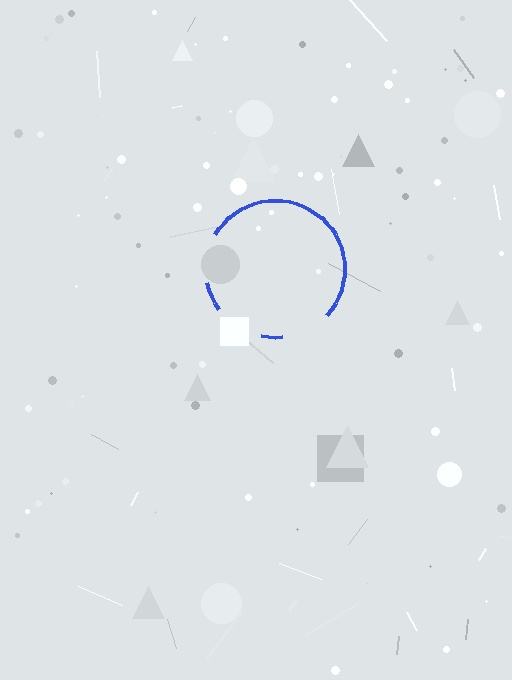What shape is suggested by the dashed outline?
The dashed outline suggests a circle.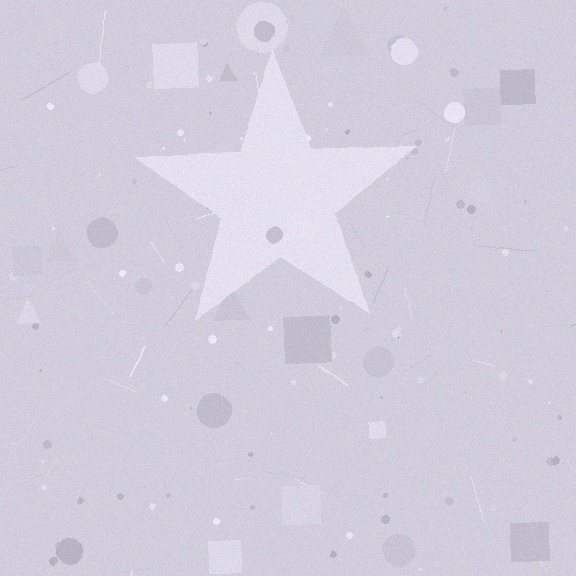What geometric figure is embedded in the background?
A star is embedded in the background.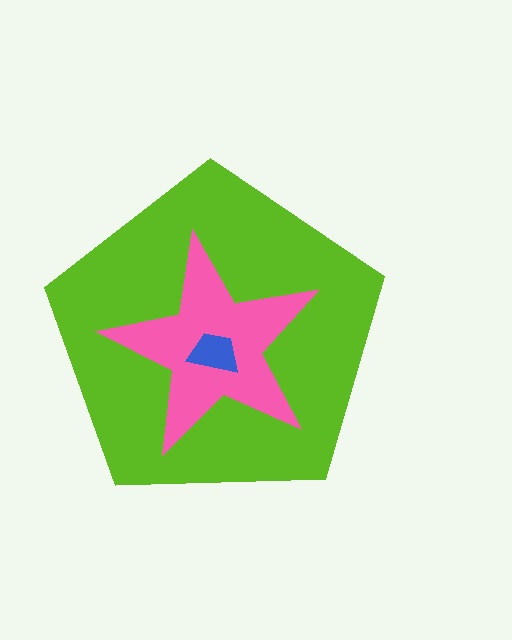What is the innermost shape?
The blue trapezoid.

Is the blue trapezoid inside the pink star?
Yes.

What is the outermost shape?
The lime pentagon.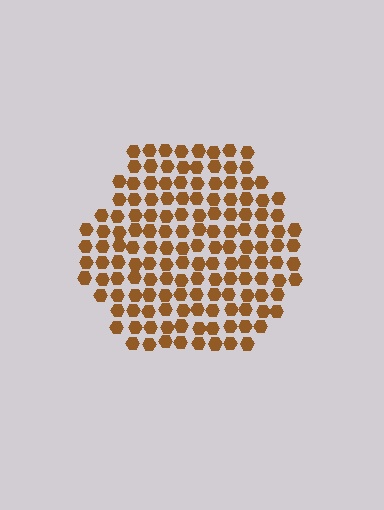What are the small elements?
The small elements are hexagons.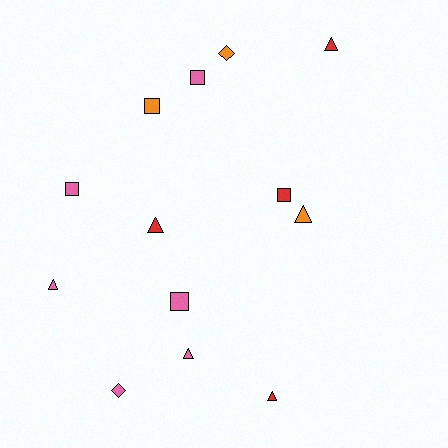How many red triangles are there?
There are 3 red triangles.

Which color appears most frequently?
Pink, with 6 objects.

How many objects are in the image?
There are 13 objects.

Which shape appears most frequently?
Triangle, with 6 objects.